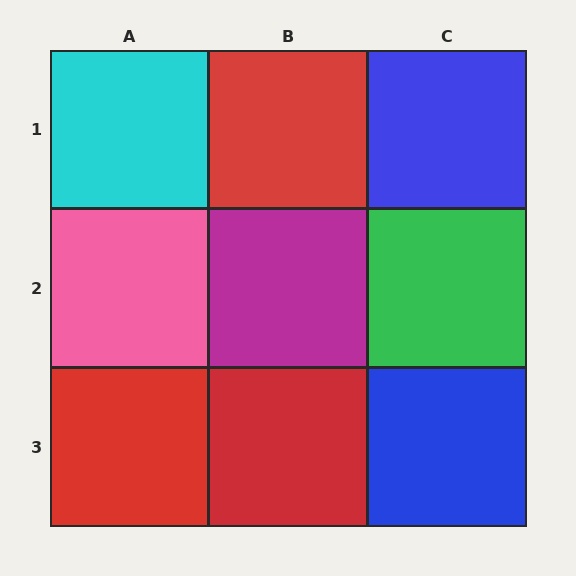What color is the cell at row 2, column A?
Pink.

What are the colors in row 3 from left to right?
Red, red, blue.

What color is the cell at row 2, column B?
Magenta.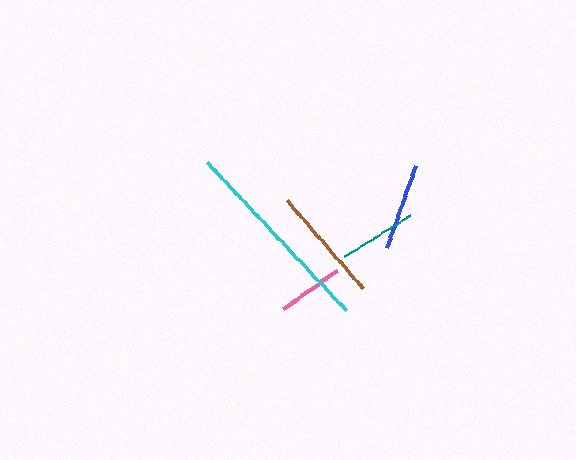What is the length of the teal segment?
The teal segment is approximately 78 pixels long.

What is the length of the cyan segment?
The cyan segment is approximately 204 pixels long.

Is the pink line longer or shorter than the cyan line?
The cyan line is longer than the pink line.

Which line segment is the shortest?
The pink line is the shortest at approximately 66 pixels.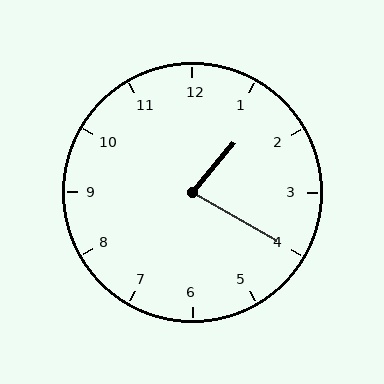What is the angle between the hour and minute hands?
Approximately 80 degrees.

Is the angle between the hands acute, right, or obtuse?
It is acute.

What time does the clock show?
1:20.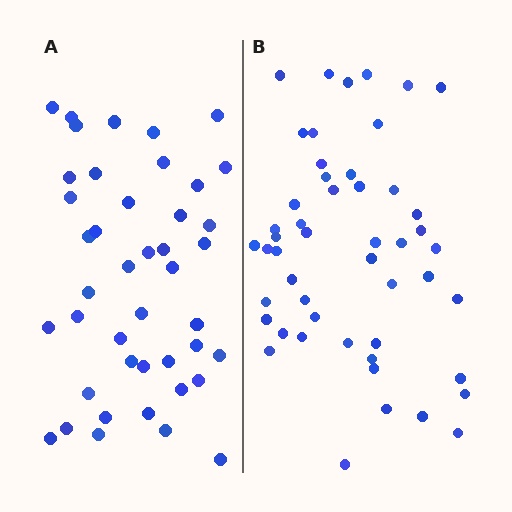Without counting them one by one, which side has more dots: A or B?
Region B (the right region) has more dots.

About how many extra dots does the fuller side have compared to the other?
Region B has roughly 8 or so more dots than region A.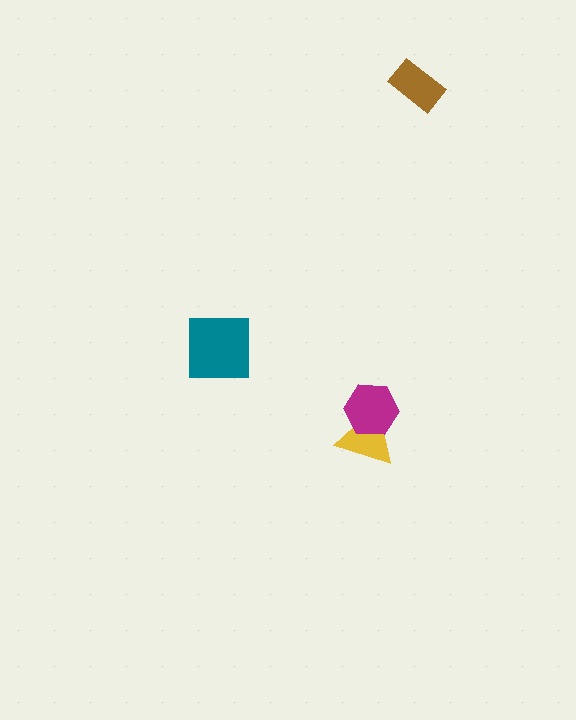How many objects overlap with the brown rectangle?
0 objects overlap with the brown rectangle.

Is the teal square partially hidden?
No, no other shape covers it.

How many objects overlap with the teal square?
0 objects overlap with the teal square.